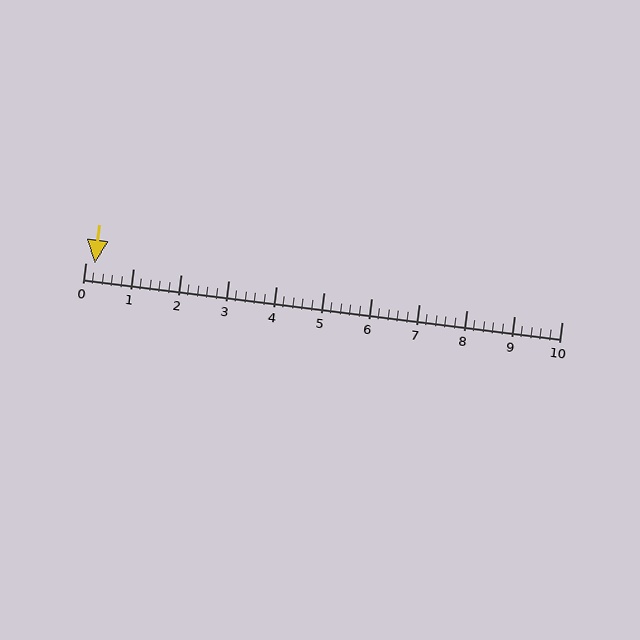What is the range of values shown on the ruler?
The ruler shows values from 0 to 10.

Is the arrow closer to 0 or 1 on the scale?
The arrow is closer to 0.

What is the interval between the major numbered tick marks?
The major tick marks are spaced 1 units apart.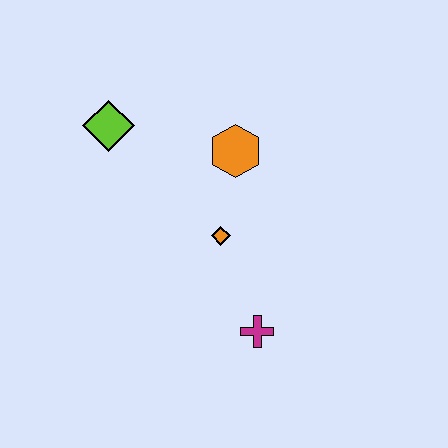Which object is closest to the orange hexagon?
The orange diamond is closest to the orange hexagon.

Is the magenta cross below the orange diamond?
Yes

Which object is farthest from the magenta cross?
The lime diamond is farthest from the magenta cross.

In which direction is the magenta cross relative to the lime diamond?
The magenta cross is below the lime diamond.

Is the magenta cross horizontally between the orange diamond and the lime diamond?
No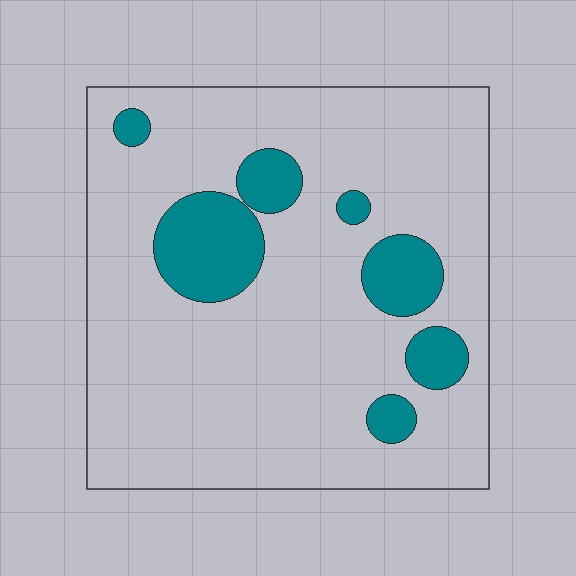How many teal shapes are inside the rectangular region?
7.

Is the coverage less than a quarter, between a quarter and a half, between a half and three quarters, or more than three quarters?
Less than a quarter.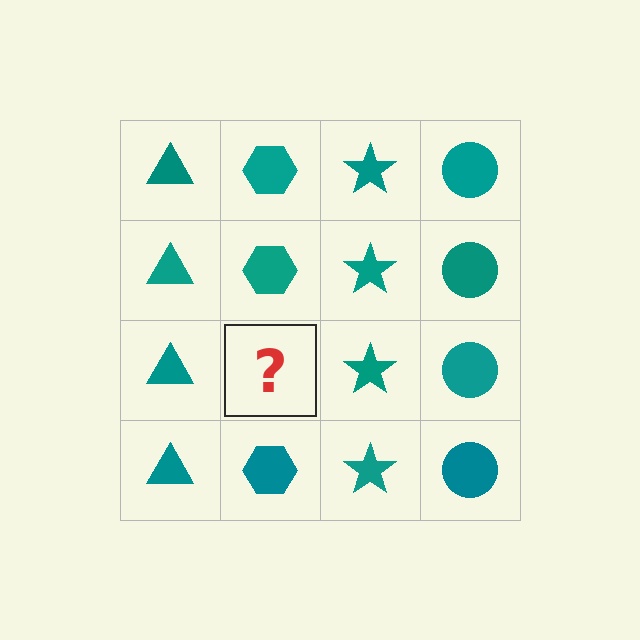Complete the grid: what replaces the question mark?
The question mark should be replaced with a teal hexagon.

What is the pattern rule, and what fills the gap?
The rule is that each column has a consistent shape. The gap should be filled with a teal hexagon.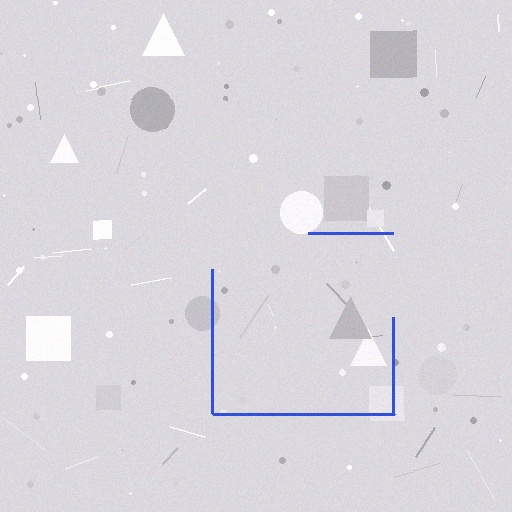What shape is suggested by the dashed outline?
The dashed outline suggests a square.